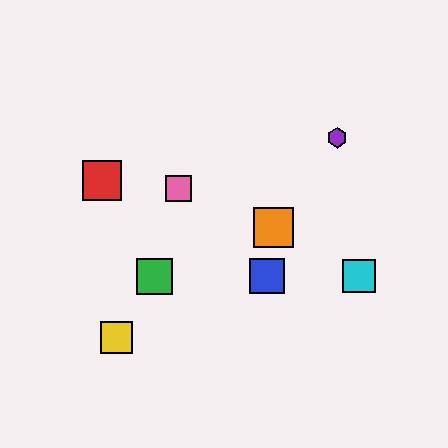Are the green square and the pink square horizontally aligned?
No, the green square is at y≈276 and the pink square is at y≈188.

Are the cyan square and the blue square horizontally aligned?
Yes, both are at y≈276.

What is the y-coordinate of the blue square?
The blue square is at y≈276.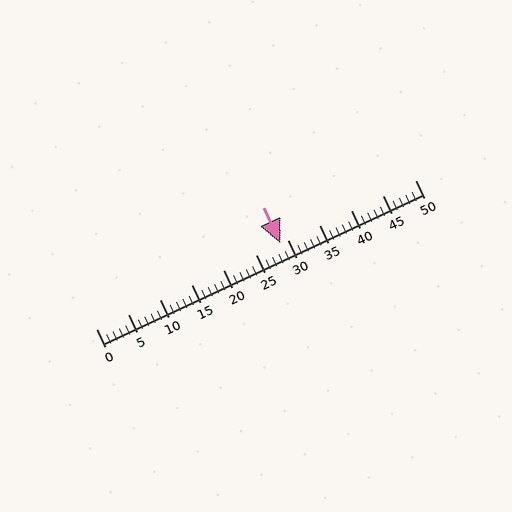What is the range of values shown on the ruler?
The ruler shows values from 0 to 50.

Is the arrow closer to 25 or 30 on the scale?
The arrow is closer to 30.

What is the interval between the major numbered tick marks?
The major tick marks are spaced 5 units apart.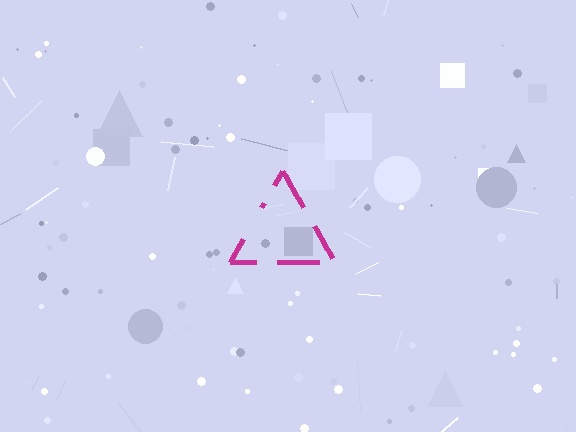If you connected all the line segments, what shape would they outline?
They would outline a triangle.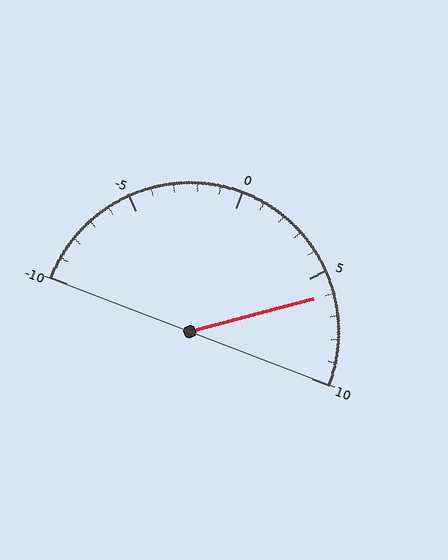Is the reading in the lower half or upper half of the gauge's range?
The reading is in the upper half of the range (-10 to 10).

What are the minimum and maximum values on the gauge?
The gauge ranges from -10 to 10.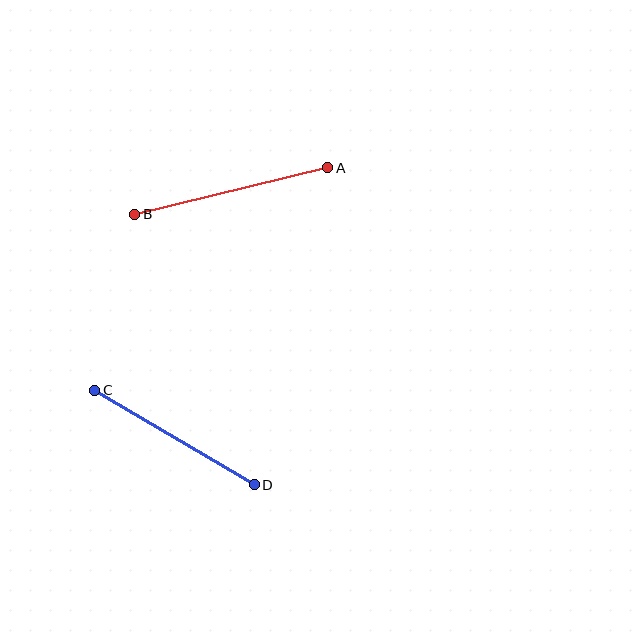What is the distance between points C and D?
The distance is approximately 185 pixels.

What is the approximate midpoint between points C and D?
The midpoint is at approximately (175, 438) pixels.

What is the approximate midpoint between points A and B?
The midpoint is at approximately (231, 191) pixels.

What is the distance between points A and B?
The distance is approximately 198 pixels.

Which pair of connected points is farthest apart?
Points A and B are farthest apart.